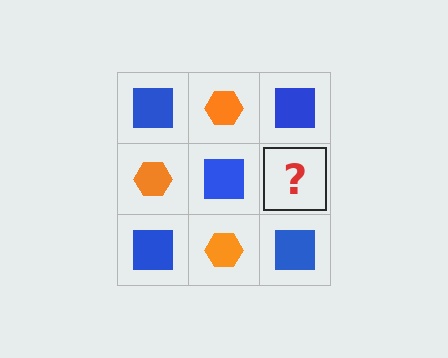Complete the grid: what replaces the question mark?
The question mark should be replaced with an orange hexagon.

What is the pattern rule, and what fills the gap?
The rule is that it alternates blue square and orange hexagon in a checkerboard pattern. The gap should be filled with an orange hexagon.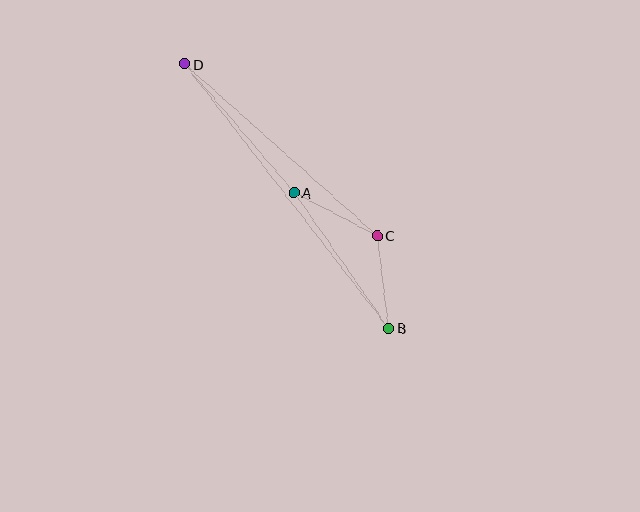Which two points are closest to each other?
Points B and C are closest to each other.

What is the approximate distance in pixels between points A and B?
The distance between A and B is approximately 165 pixels.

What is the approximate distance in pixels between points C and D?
The distance between C and D is approximately 258 pixels.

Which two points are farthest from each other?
Points B and D are farthest from each other.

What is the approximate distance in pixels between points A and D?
The distance between A and D is approximately 169 pixels.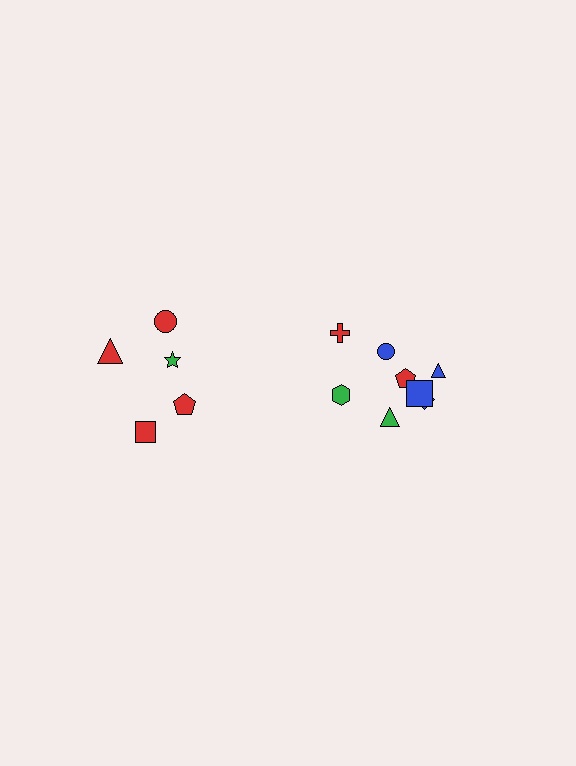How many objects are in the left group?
There are 5 objects.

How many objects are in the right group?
There are 8 objects.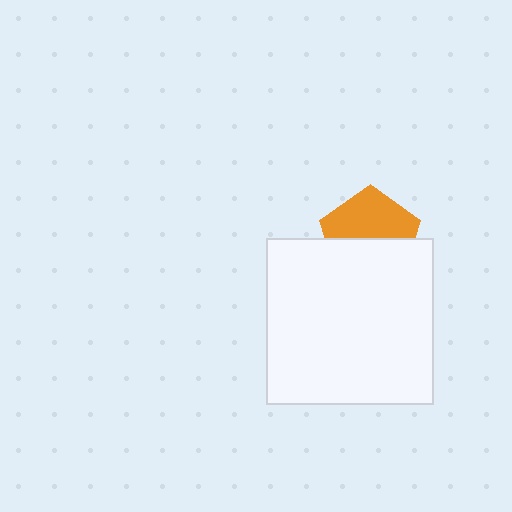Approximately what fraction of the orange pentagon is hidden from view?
Roughly 49% of the orange pentagon is hidden behind the white square.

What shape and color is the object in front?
The object in front is a white square.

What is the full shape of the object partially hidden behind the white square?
The partially hidden object is an orange pentagon.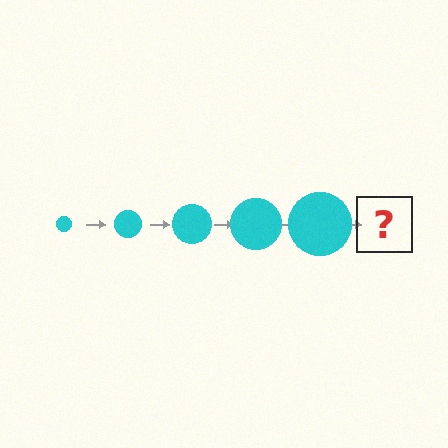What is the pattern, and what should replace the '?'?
The pattern is that the circle gets progressively larger each step. The '?' should be a cyan circle, larger than the previous one.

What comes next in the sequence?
The next element should be a cyan circle, larger than the previous one.